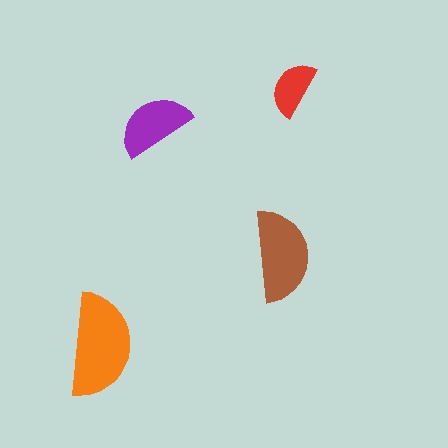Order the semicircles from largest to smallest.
the orange one, the brown one, the purple one, the red one.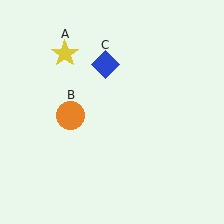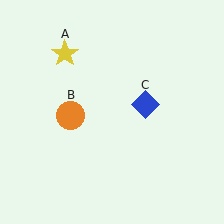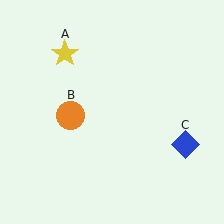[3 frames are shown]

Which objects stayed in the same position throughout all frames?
Yellow star (object A) and orange circle (object B) remained stationary.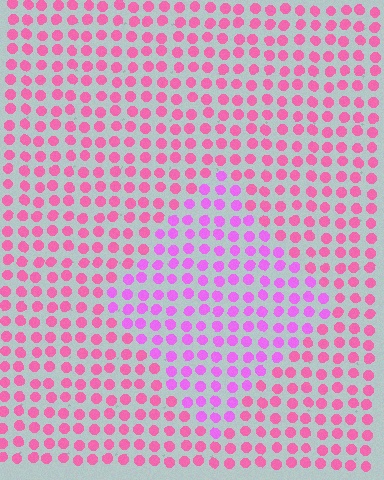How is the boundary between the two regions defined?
The boundary is defined purely by a slight shift in hue (about 33 degrees). Spacing, size, and orientation are identical on both sides.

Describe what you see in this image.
The image is filled with small pink elements in a uniform arrangement. A diamond-shaped region is visible where the elements are tinted to a slightly different hue, forming a subtle color boundary.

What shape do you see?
I see a diamond.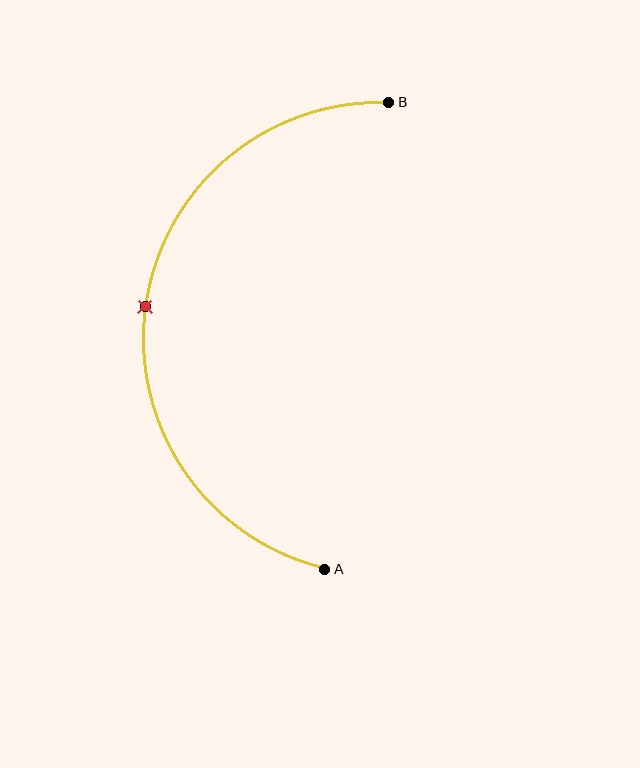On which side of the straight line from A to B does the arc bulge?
The arc bulges to the left of the straight line connecting A and B.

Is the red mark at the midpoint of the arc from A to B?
Yes. The red mark lies on the arc at equal arc-length from both A and B — it is the arc midpoint.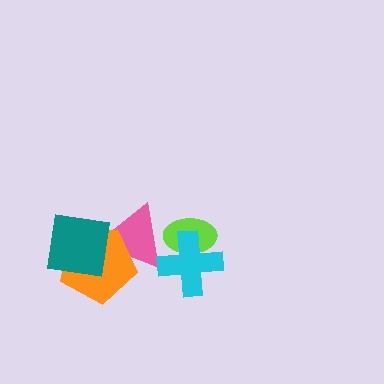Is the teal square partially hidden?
No, no other shape covers it.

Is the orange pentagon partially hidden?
Yes, it is partially covered by another shape.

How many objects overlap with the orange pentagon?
2 objects overlap with the orange pentagon.